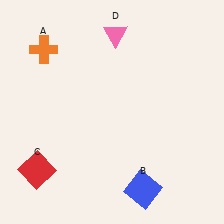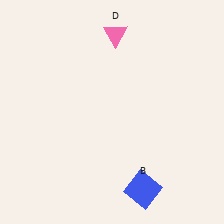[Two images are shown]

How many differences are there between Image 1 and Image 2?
There are 2 differences between the two images.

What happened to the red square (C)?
The red square (C) was removed in Image 2. It was in the bottom-left area of Image 1.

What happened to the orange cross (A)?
The orange cross (A) was removed in Image 2. It was in the top-left area of Image 1.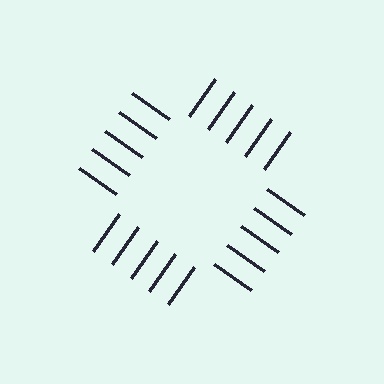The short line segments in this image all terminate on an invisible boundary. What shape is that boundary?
An illusory square — the line segments terminate on its edges but no continuous stroke is drawn.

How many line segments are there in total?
20 — 5 along each of the 4 edges.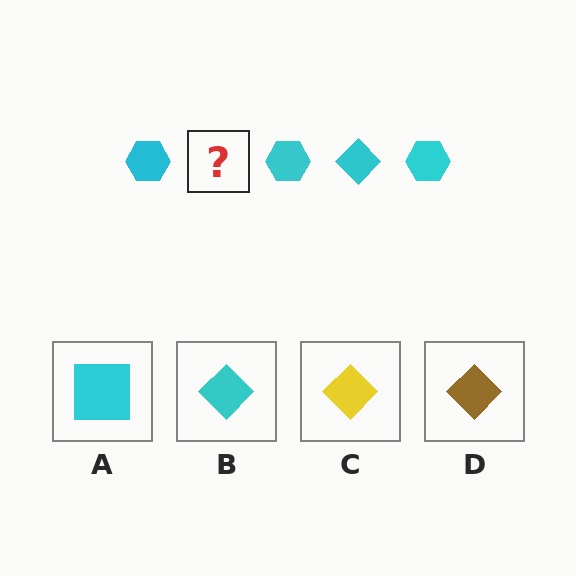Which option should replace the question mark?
Option B.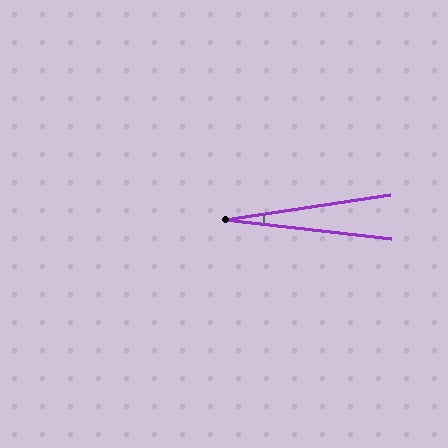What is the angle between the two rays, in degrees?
Approximately 15 degrees.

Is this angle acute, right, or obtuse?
It is acute.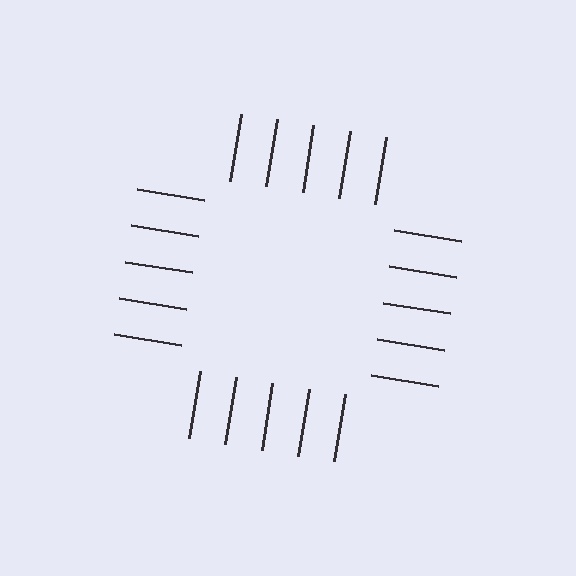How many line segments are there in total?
20 — 5 along each of the 4 edges.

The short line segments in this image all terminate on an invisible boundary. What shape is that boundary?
An illusory square — the line segments terminate on its edges but no continuous stroke is drawn.